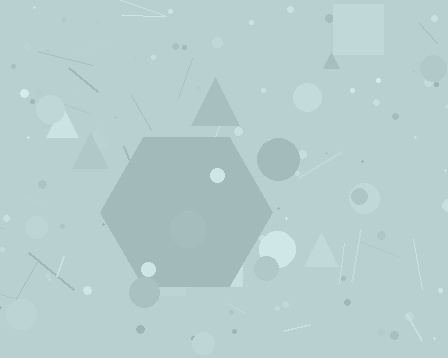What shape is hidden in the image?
A hexagon is hidden in the image.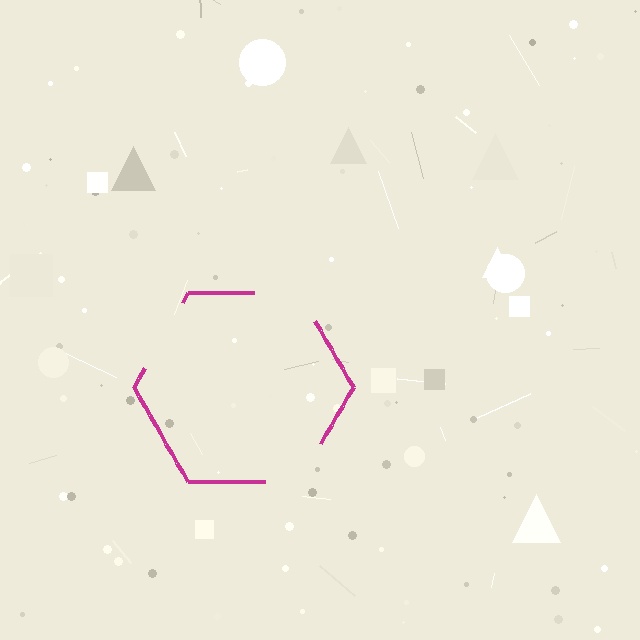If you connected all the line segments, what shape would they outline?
They would outline a hexagon.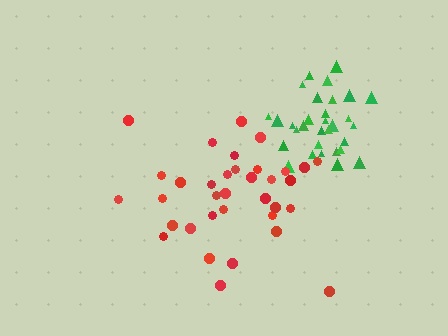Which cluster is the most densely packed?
Green.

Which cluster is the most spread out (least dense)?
Red.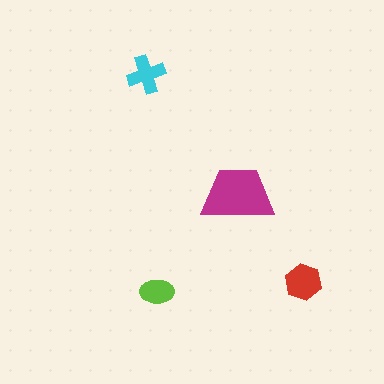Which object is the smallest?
The lime ellipse.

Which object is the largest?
The magenta trapezoid.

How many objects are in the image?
There are 4 objects in the image.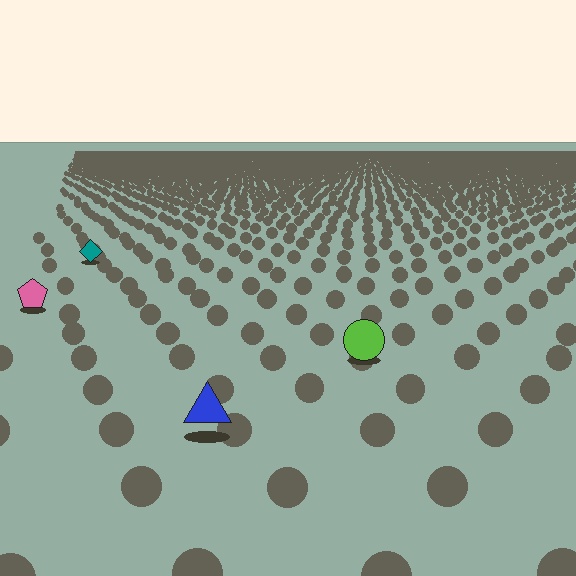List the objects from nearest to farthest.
From nearest to farthest: the blue triangle, the lime circle, the pink pentagon, the teal diamond.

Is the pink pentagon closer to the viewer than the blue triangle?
No. The blue triangle is closer — you can tell from the texture gradient: the ground texture is coarser near it.